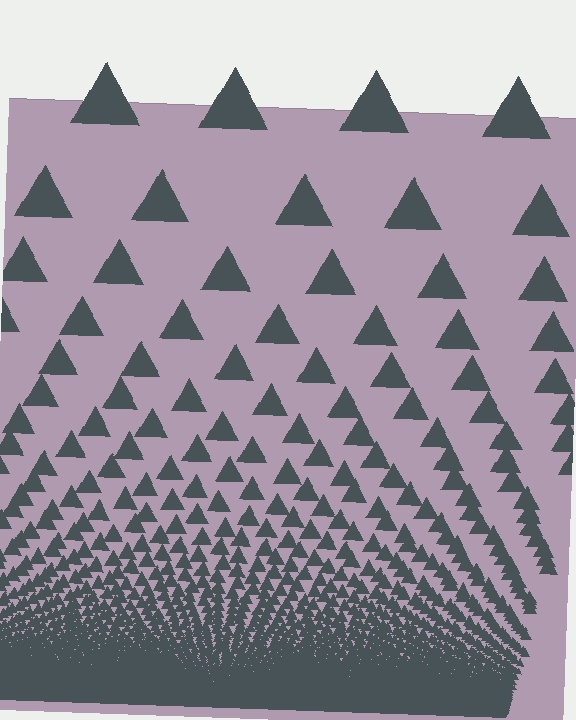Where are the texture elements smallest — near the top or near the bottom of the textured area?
Near the bottom.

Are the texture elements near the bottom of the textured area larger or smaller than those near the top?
Smaller. The gradient is inverted — elements near the bottom are smaller and denser.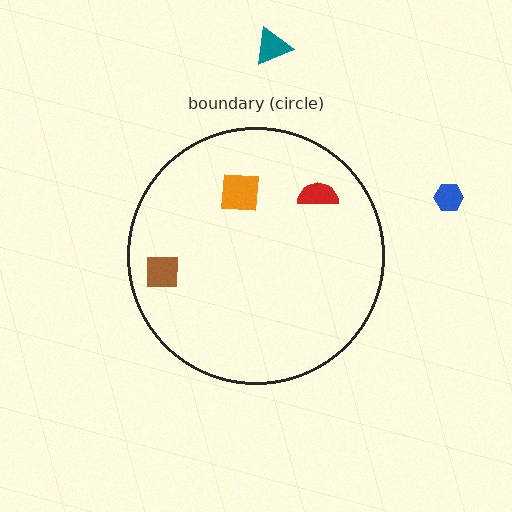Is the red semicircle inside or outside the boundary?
Inside.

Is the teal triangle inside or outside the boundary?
Outside.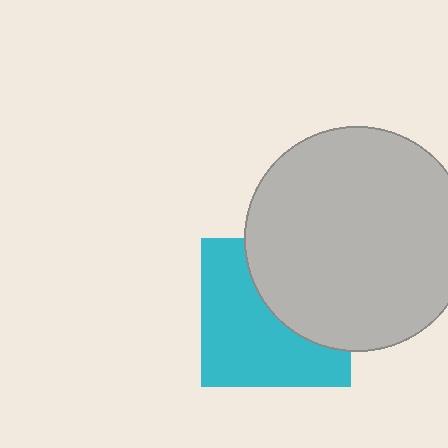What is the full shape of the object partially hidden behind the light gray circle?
The partially hidden object is a cyan square.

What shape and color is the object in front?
The object in front is a light gray circle.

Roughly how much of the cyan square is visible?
About half of it is visible (roughly 58%).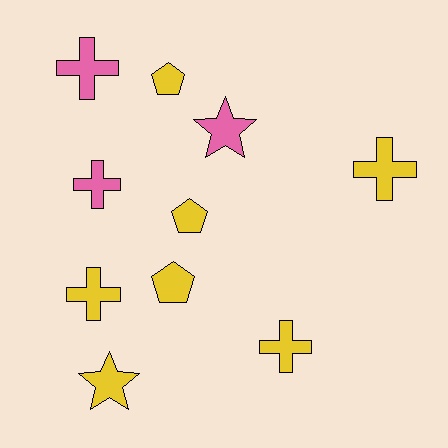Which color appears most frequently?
Yellow, with 7 objects.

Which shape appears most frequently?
Cross, with 5 objects.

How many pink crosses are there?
There are 2 pink crosses.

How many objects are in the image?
There are 10 objects.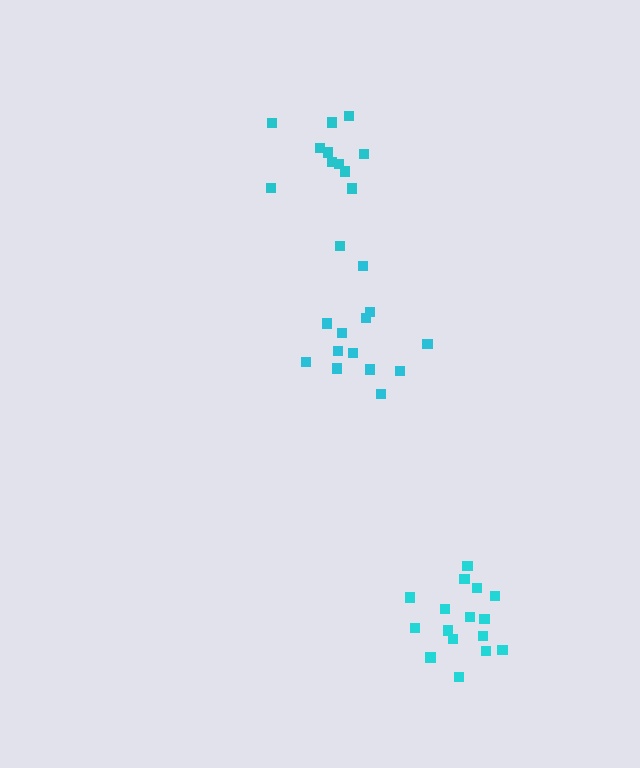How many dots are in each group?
Group 1: 13 dots, Group 2: 12 dots, Group 3: 16 dots (41 total).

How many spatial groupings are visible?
There are 3 spatial groupings.